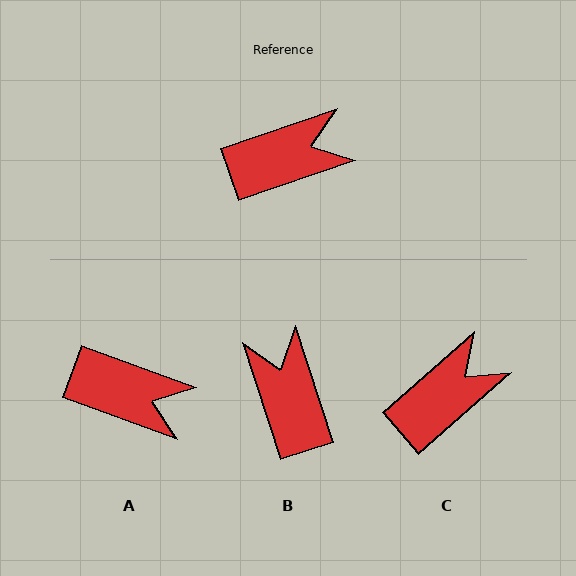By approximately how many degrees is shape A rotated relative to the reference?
Approximately 39 degrees clockwise.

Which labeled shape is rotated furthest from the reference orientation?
B, about 89 degrees away.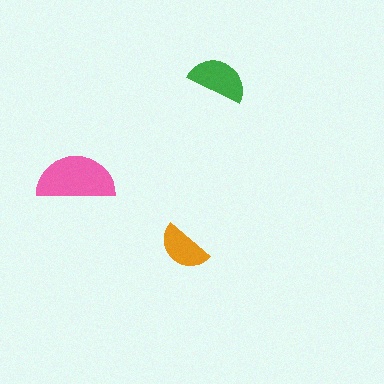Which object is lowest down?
The orange semicircle is bottommost.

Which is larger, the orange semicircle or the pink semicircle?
The pink one.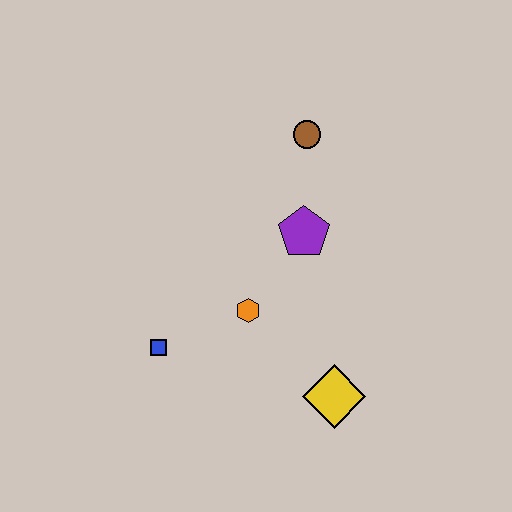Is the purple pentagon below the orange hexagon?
No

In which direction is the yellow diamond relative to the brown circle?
The yellow diamond is below the brown circle.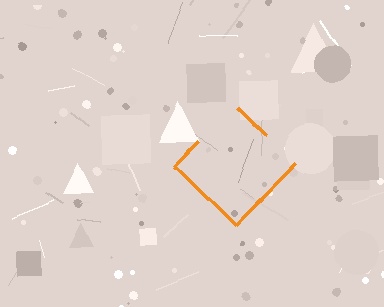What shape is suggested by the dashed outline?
The dashed outline suggests a diamond.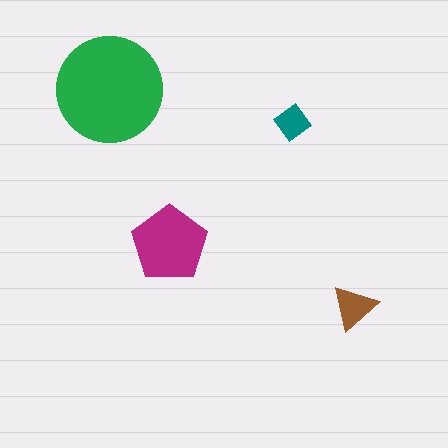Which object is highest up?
The green circle is topmost.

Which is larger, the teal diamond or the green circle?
The green circle.